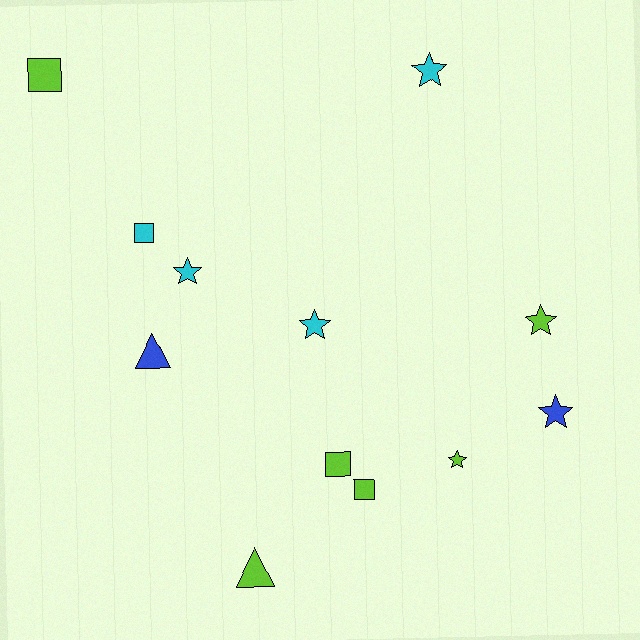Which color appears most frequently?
Lime, with 6 objects.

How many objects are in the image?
There are 12 objects.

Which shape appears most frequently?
Star, with 6 objects.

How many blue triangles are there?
There is 1 blue triangle.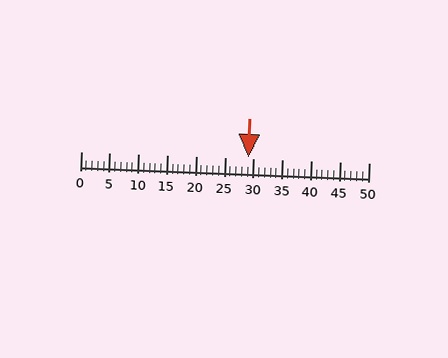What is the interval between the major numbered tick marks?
The major tick marks are spaced 5 units apart.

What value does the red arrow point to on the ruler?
The red arrow points to approximately 29.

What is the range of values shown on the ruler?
The ruler shows values from 0 to 50.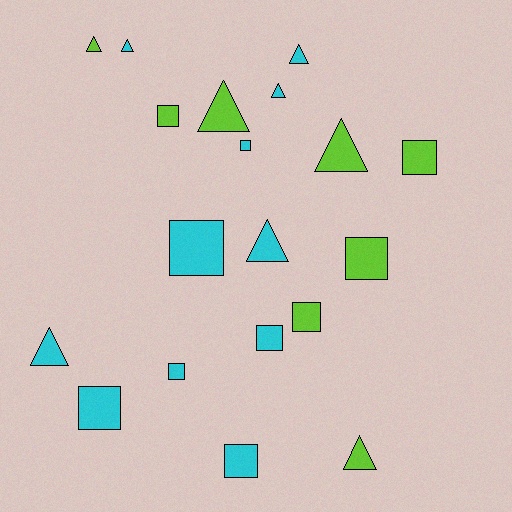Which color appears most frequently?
Cyan, with 11 objects.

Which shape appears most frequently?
Square, with 10 objects.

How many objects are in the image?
There are 19 objects.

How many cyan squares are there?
There are 6 cyan squares.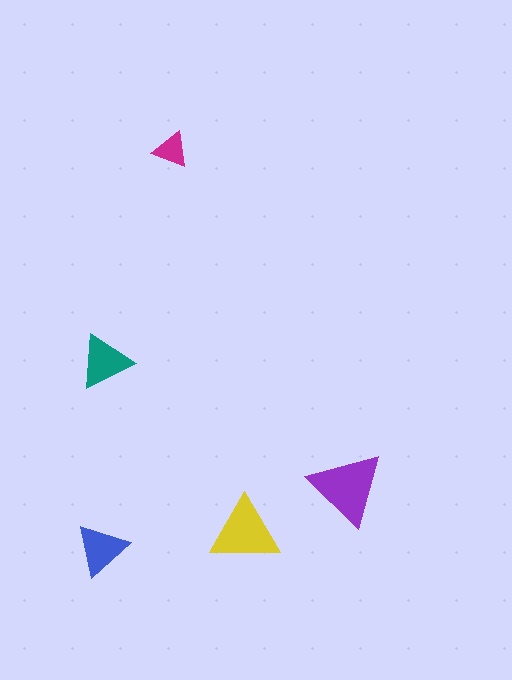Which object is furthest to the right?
The purple triangle is rightmost.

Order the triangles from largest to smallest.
the purple one, the yellow one, the teal one, the blue one, the magenta one.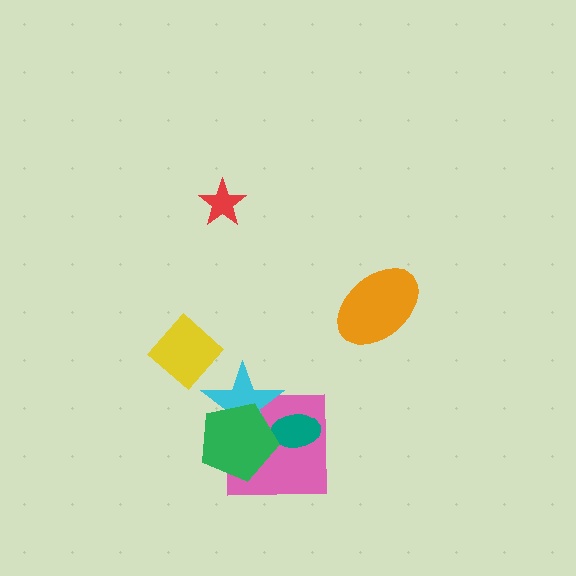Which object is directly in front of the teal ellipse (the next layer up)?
The cyan star is directly in front of the teal ellipse.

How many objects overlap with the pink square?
3 objects overlap with the pink square.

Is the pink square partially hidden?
Yes, it is partially covered by another shape.